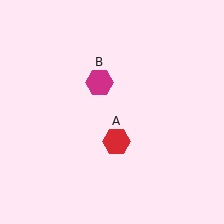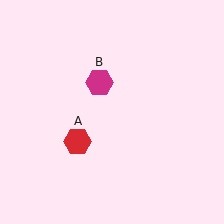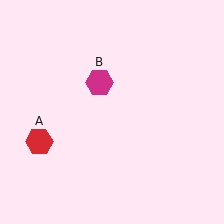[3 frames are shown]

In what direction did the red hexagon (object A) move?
The red hexagon (object A) moved left.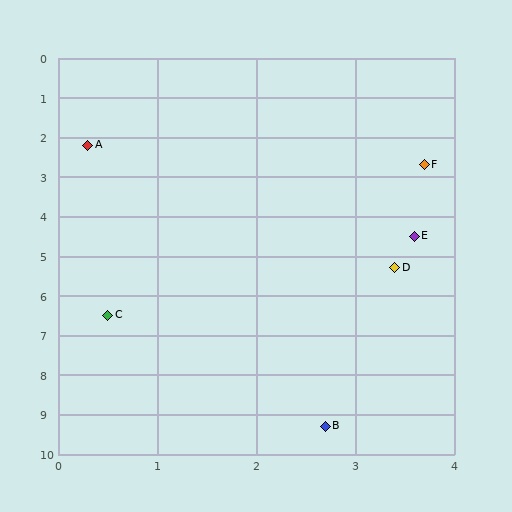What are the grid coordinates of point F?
Point F is at approximately (3.7, 2.7).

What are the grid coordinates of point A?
Point A is at approximately (0.3, 2.2).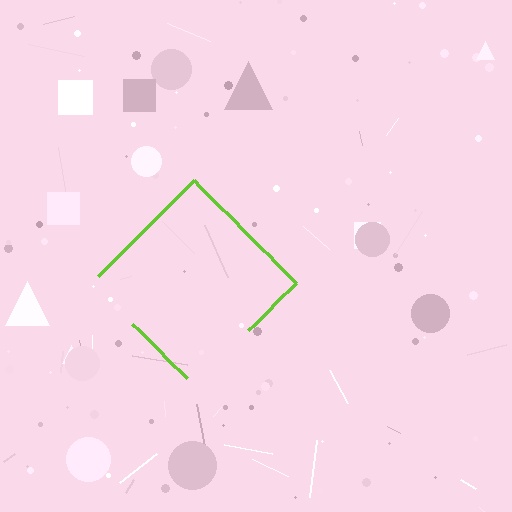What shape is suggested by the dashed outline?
The dashed outline suggests a diamond.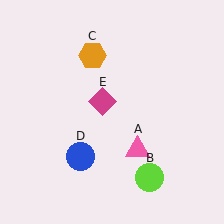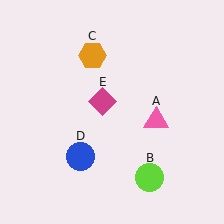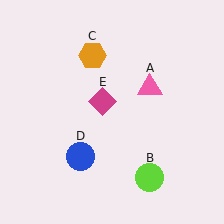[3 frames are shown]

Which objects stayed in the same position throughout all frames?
Lime circle (object B) and orange hexagon (object C) and blue circle (object D) and magenta diamond (object E) remained stationary.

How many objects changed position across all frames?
1 object changed position: pink triangle (object A).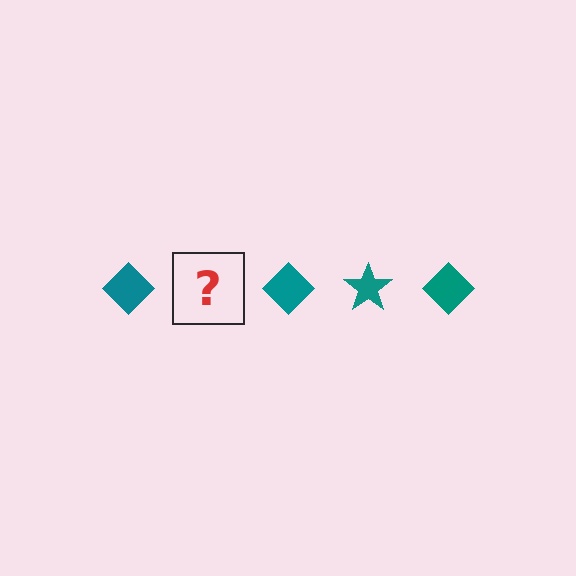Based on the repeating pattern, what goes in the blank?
The blank should be a teal star.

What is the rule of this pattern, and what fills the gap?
The rule is that the pattern cycles through diamond, star shapes in teal. The gap should be filled with a teal star.